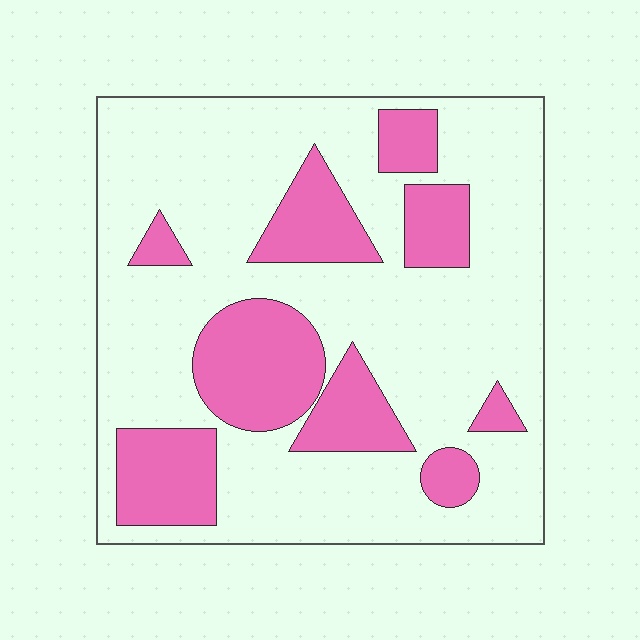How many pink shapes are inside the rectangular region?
9.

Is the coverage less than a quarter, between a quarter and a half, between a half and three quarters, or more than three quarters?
Between a quarter and a half.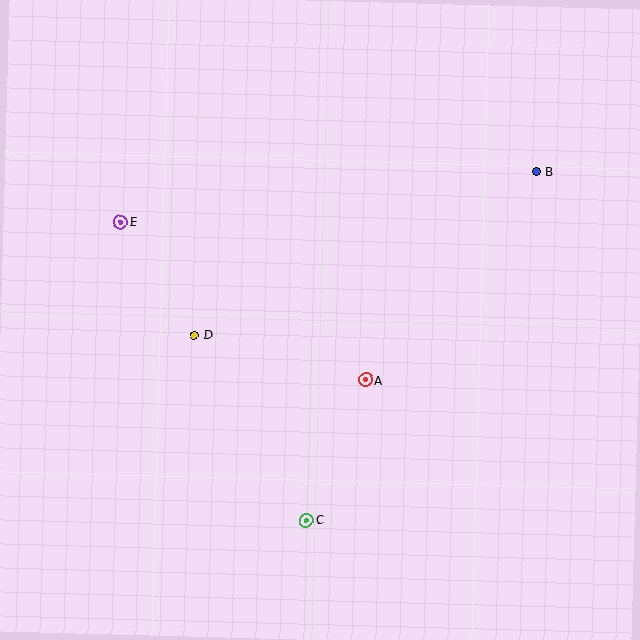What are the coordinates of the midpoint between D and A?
The midpoint between D and A is at (280, 357).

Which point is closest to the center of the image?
Point A at (366, 380) is closest to the center.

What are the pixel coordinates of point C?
Point C is at (307, 520).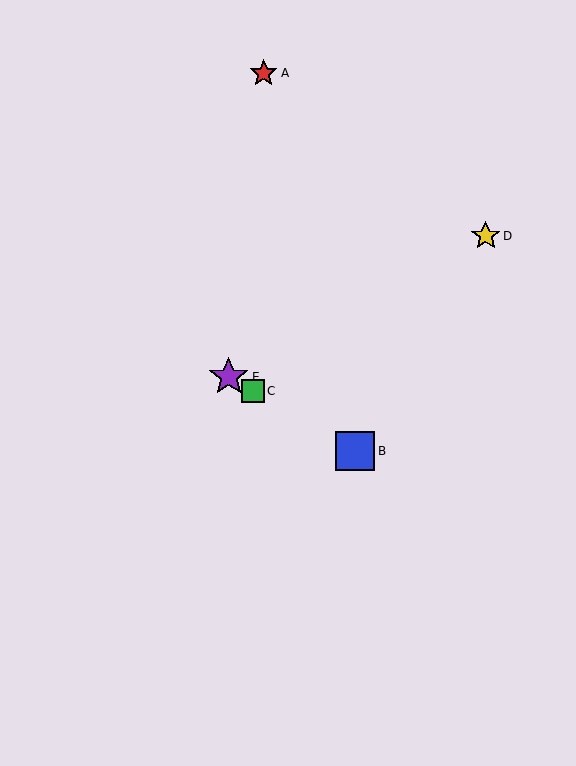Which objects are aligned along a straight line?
Objects B, C, E are aligned along a straight line.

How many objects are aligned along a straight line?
3 objects (B, C, E) are aligned along a straight line.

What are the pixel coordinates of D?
Object D is at (486, 236).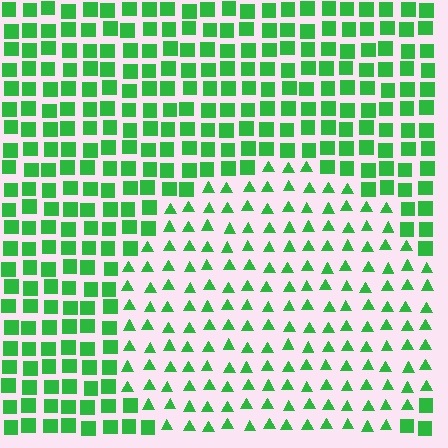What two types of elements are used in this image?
The image uses triangles inside the circle region and squares outside it.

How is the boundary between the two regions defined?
The boundary is defined by a change in element shape: triangles inside vs. squares outside. All elements share the same color and spacing.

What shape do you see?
I see a circle.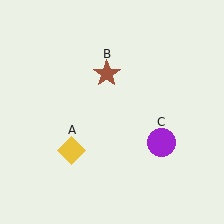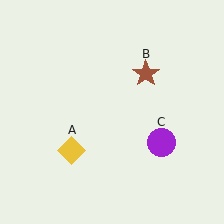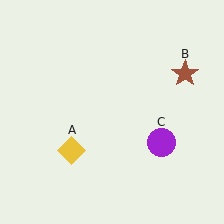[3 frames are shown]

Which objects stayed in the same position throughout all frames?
Yellow diamond (object A) and purple circle (object C) remained stationary.